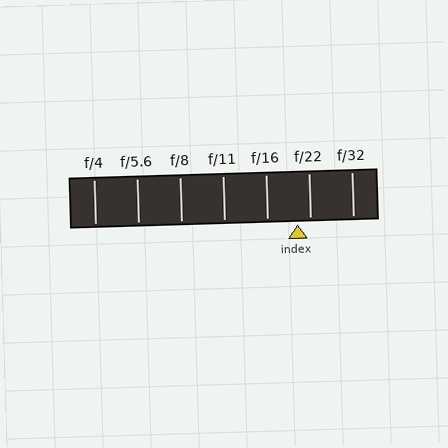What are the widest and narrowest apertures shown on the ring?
The widest aperture shown is f/4 and the narrowest is f/32.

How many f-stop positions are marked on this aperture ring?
There are 7 f-stop positions marked.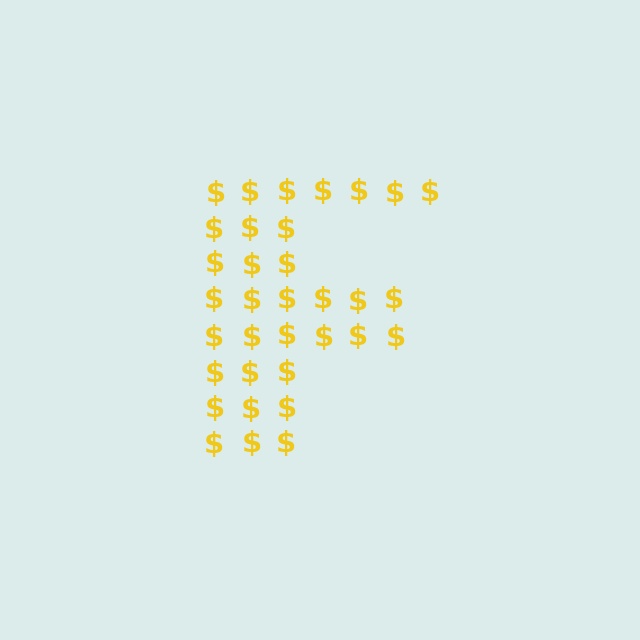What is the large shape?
The large shape is the letter F.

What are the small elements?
The small elements are dollar signs.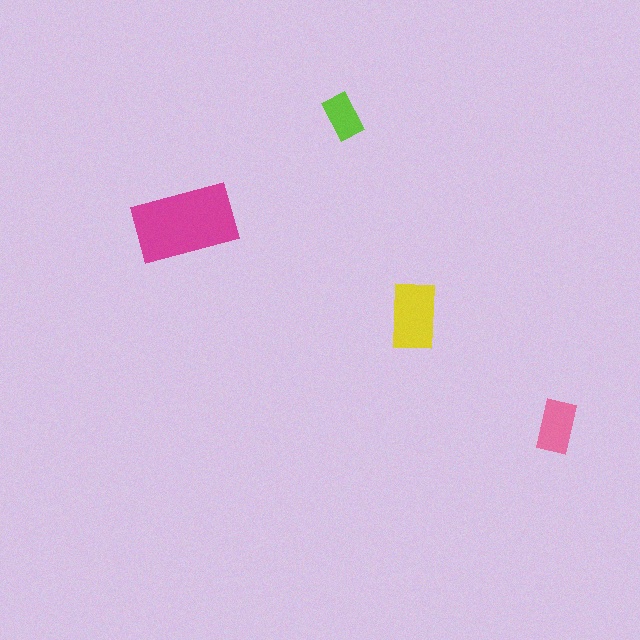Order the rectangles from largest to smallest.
the magenta one, the yellow one, the pink one, the lime one.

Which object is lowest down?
The pink rectangle is bottommost.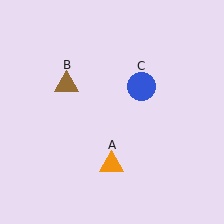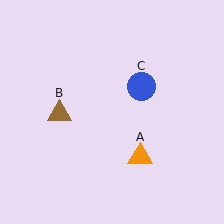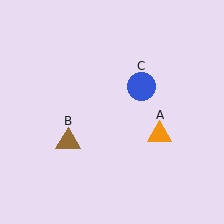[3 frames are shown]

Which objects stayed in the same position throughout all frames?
Blue circle (object C) remained stationary.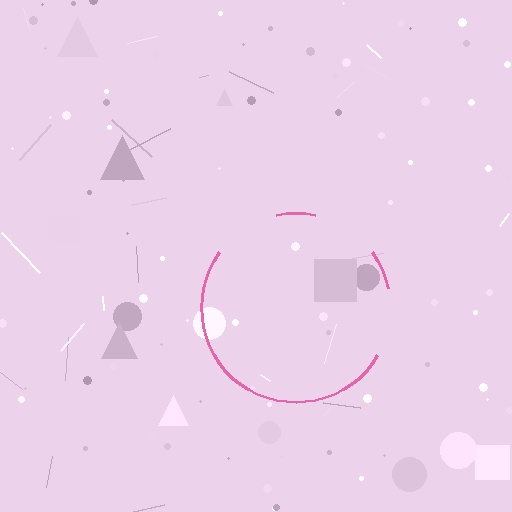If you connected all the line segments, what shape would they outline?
They would outline a circle.